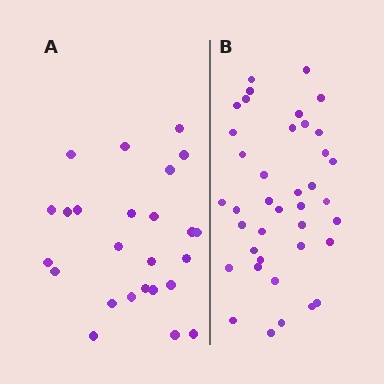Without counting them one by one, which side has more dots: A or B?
Region B (the right region) has more dots.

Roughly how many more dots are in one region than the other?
Region B has approximately 15 more dots than region A.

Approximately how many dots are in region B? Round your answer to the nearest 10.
About 40 dots. (The exact count is 39, which rounds to 40.)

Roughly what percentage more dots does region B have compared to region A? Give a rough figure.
About 55% more.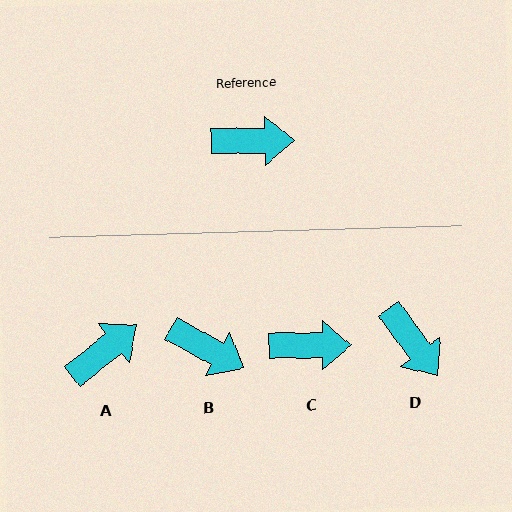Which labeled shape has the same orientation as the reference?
C.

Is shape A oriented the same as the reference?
No, it is off by about 38 degrees.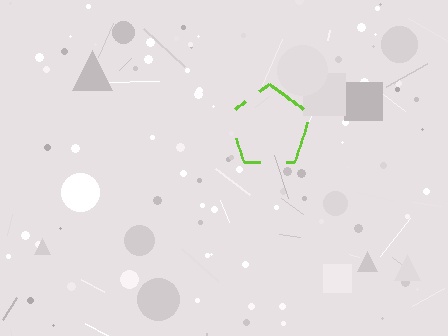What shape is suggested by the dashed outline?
The dashed outline suggests a pentagon.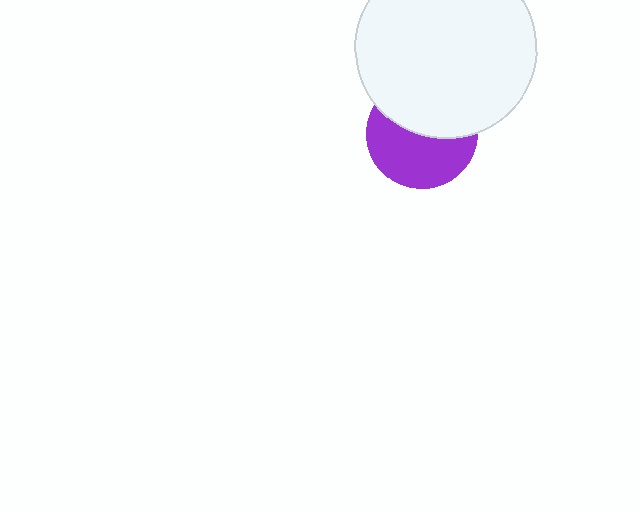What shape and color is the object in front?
The object in front is a white circle.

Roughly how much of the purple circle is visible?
About half of it is visible (roughly 54%).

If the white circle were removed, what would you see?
You would see the complete purple circle.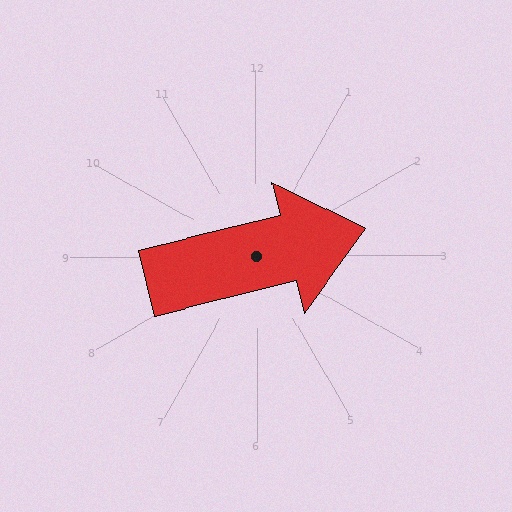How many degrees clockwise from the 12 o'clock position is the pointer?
Approximately 76 degrees.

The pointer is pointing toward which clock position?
Roughly 3 o'clock.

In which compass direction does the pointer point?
East.